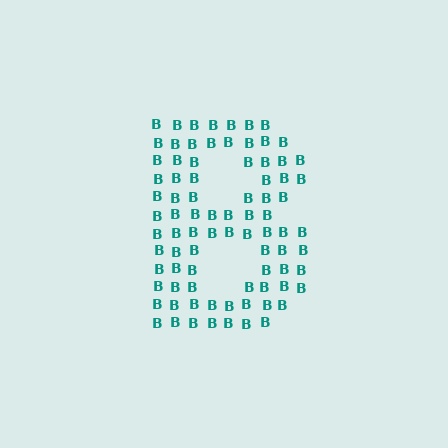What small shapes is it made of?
It is made of small letter B's.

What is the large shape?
The large shape is the letter B.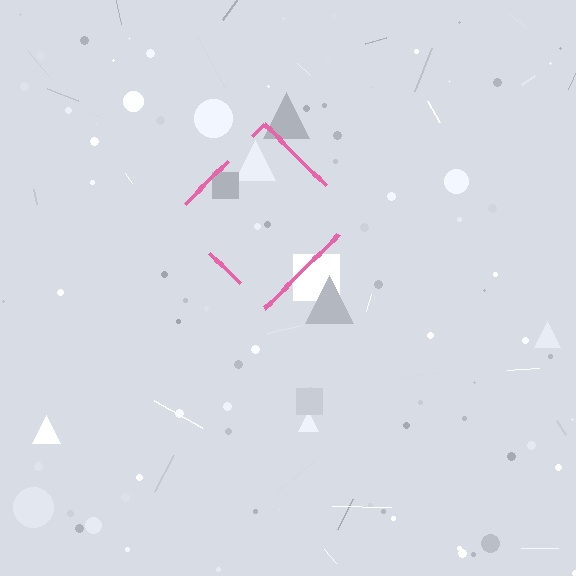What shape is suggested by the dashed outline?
The dashed outline suggests a diamond.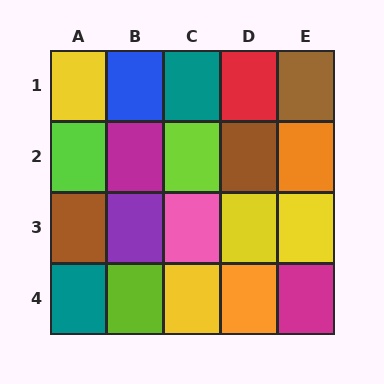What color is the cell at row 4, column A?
Teal.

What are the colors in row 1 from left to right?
Yellow, blue, teal, red, brown.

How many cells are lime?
3 cells are lime.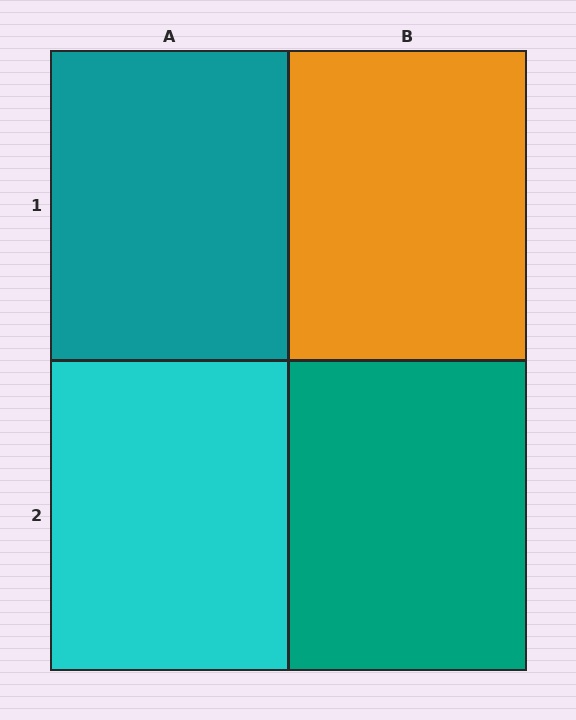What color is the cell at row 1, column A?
Teal.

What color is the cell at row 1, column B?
Orange.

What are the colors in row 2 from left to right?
Cyan, teal.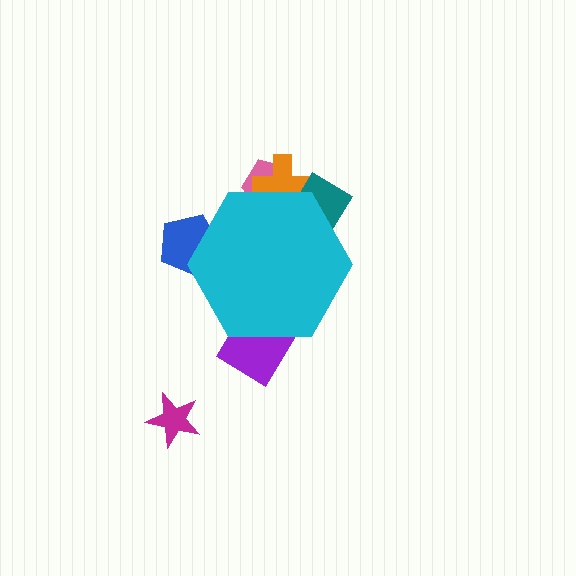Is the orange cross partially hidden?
Yes, the orange cross is partially hidden behind the cyan hexagon.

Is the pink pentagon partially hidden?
Yes, the pink pentagon is partially hidden behind the cyan hexagon.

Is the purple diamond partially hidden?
Yes, the purple diamond is partially hidden behind the cyan hexagon.